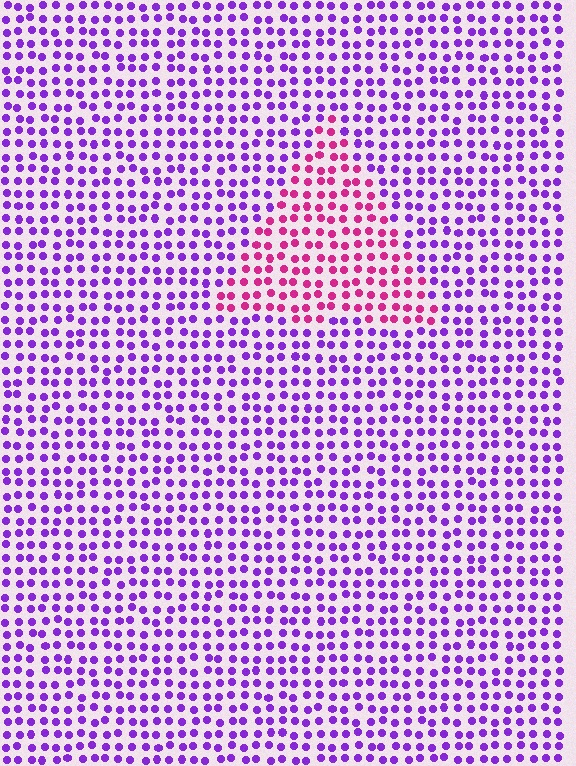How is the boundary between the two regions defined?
The boundary is defined purely by a slight shift in hue (about 51 degrees). Spacing, size, and orientation are identical on both sides.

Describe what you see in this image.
The image is filled with small purple elements in a uniform arrangement. A triangle-shaped region is visible where the elements are tinted to a slightly different hue, forming a subtle color boundary.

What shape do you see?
I see a triangle.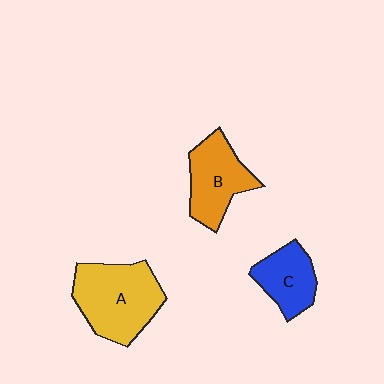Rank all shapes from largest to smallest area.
From largest to smallest: A (yellow), B (orange), C (blue).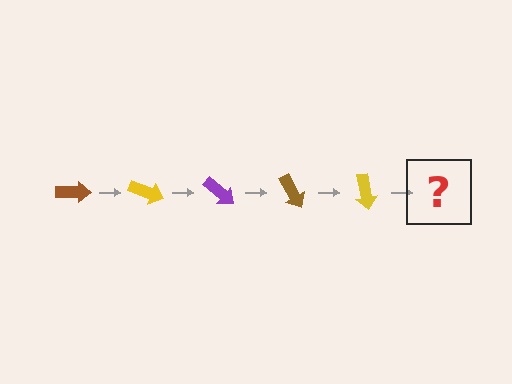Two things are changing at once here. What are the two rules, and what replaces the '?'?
The two rules are that it rotates 20 degrees each step and the color cycles through brown, yellow, and purple. The '?' should be a purple arrow, rotated 100 degrees from the start.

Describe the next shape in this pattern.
It should be a purple arrow, rotated 100 degrees from the start.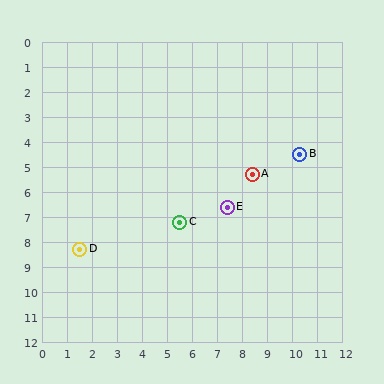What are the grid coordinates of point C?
Point C is at approximately (5.5, 7.2).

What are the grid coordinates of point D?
Point D is at approximately (1.5, 8.3).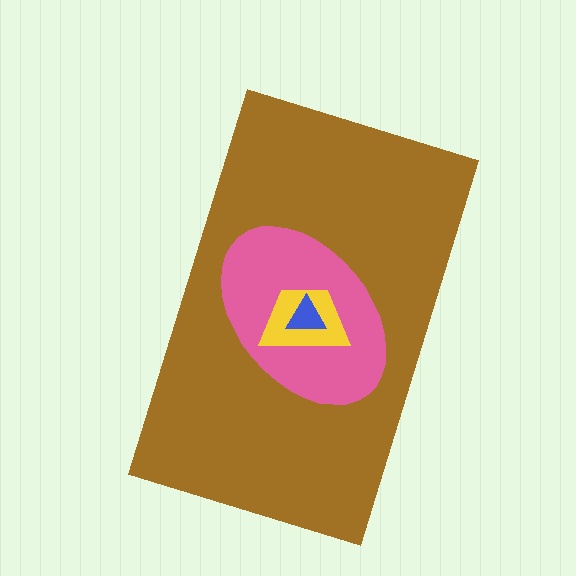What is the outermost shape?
The brown rectangle.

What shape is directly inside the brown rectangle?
The pink ellipse.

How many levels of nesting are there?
4.